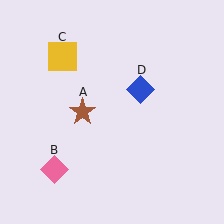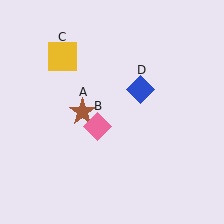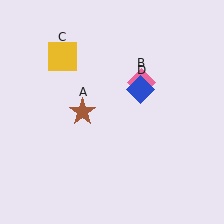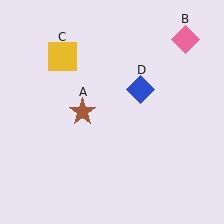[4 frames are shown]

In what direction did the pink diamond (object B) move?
The pink diamond (object B) moved up and to the right.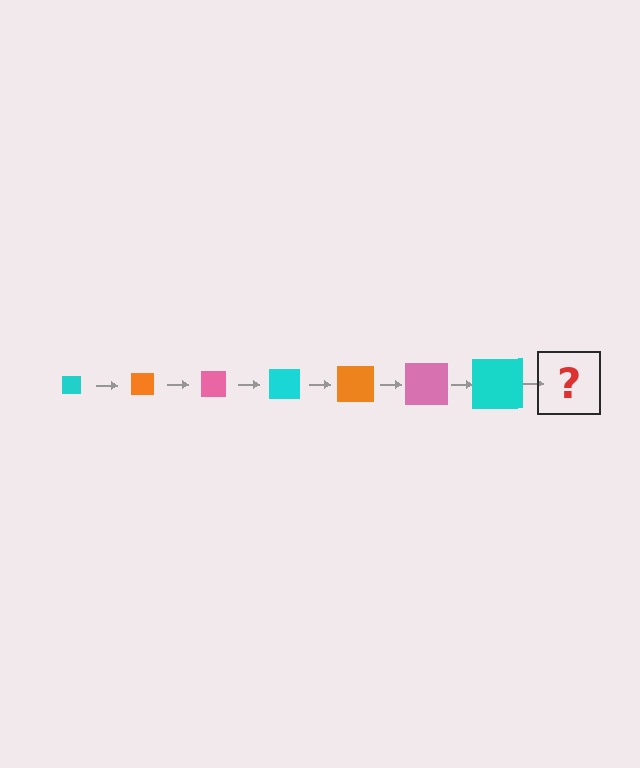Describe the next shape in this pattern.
It should be an orange square, larger than the previous one.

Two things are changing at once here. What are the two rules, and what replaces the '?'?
The two rules are that the square grows larger each step and the color cycles through cyan, orange, and pink. The '?' should be an orange square, larger than the previous one.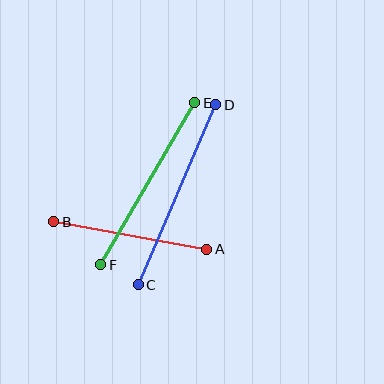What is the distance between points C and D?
The distance is approximately 196 pixels.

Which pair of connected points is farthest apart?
Points C and D are farthest apart.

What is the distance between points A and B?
The distance is approximately 156 pixels.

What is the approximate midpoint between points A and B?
The midpoint is at approximately (130, 236) pixels.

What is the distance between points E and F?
The distance is approximately 187 pixels.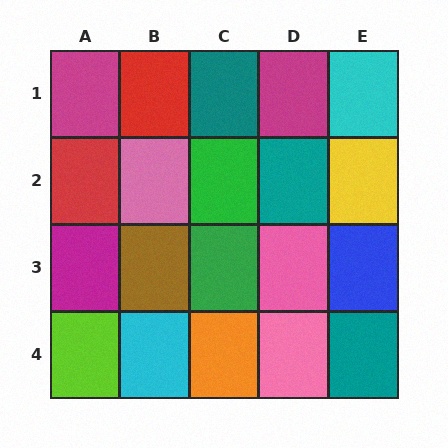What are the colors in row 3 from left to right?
Magenta, brown, green, pink, blue.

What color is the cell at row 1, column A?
Magenta.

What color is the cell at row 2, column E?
Yellow.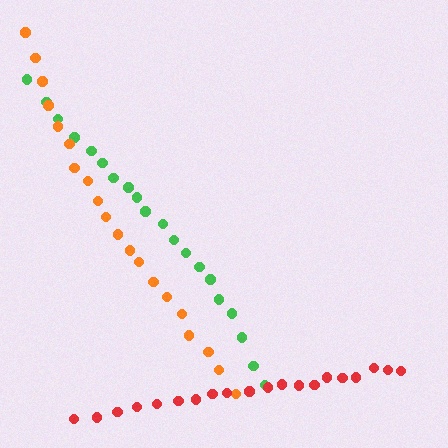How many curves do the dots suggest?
There are 3 distinct paths.